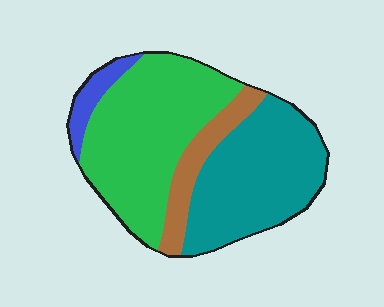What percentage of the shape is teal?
Teal takes up about three eighths (3/8) of the shape.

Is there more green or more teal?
Green.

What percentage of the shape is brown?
Brown covers 12% of the shape.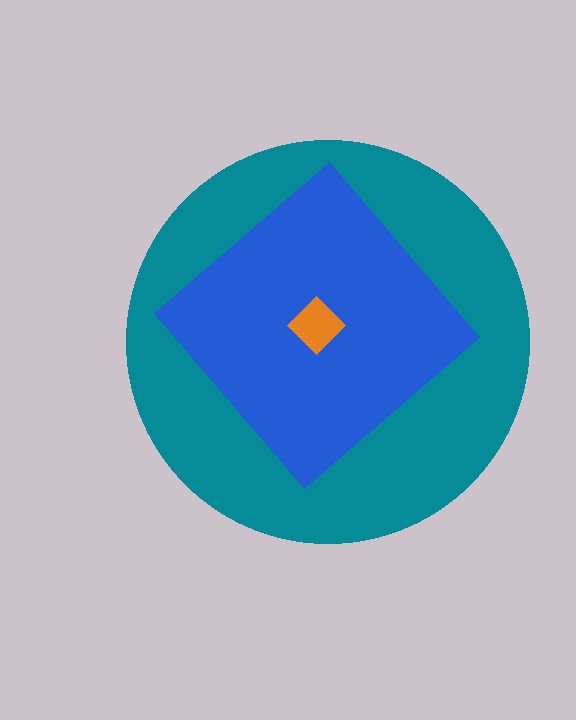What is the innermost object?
The orange diamond.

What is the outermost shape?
The teal circle.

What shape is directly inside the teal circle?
The blue diamond.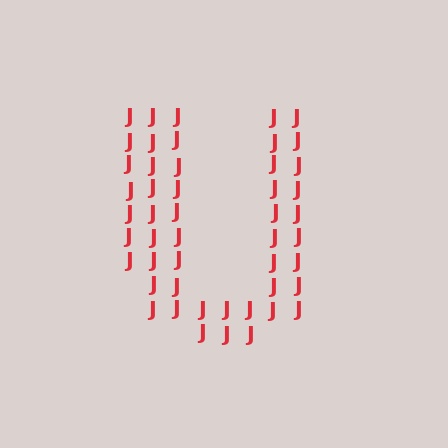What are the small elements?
The small elements are letter J's.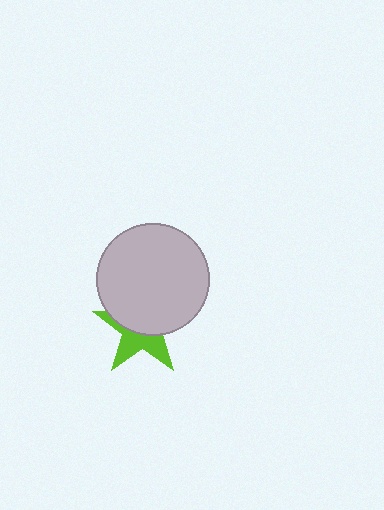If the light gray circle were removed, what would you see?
You would see the complete lime star.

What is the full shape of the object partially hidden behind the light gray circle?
The partially hidden object is a lime star.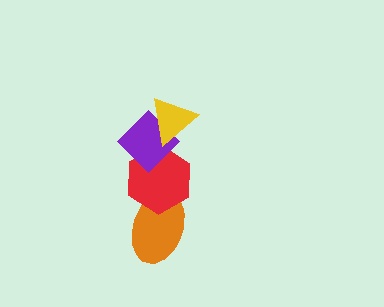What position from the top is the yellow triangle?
The yellow triangle is 1st from the top.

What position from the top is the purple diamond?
The purple diamond is 2nd from the top.